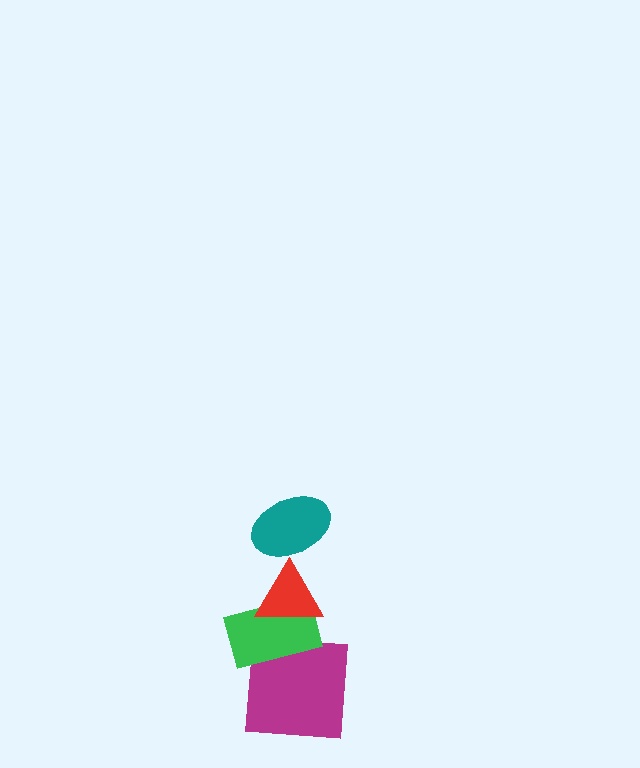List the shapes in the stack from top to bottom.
From top to bottom: the teal ellipse, the red triangle, the green rectangle, the magenta square.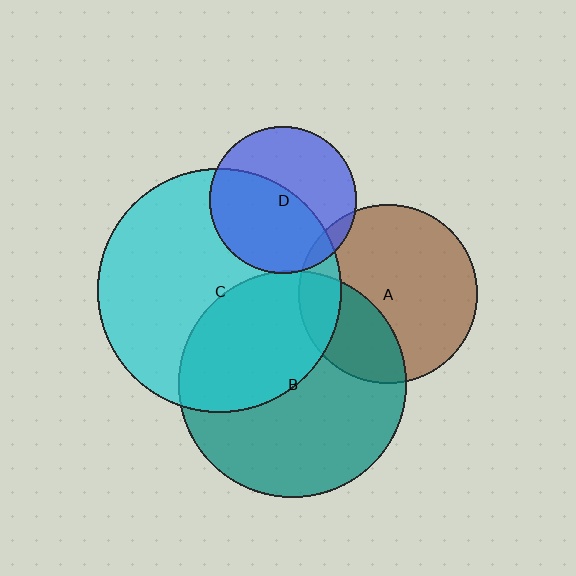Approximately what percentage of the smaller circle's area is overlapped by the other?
Approximately 40%.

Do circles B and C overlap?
Yes.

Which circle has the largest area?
Circle C (cyan).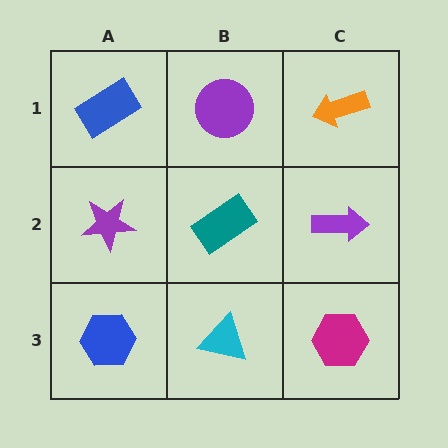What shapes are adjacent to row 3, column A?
A purple star (row 2, column A), a cyan triangle (row 3, column B).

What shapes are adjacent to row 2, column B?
A purple circle (row 1, column B), a cyan triangle (row 3, column B), a purple star (row 2, column A), a purple arrow (row 2, column C).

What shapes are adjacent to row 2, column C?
An orange arrow (row 1, column C), a magenta hexagon (row 3, column C), a teal rectangle (row 2, column B).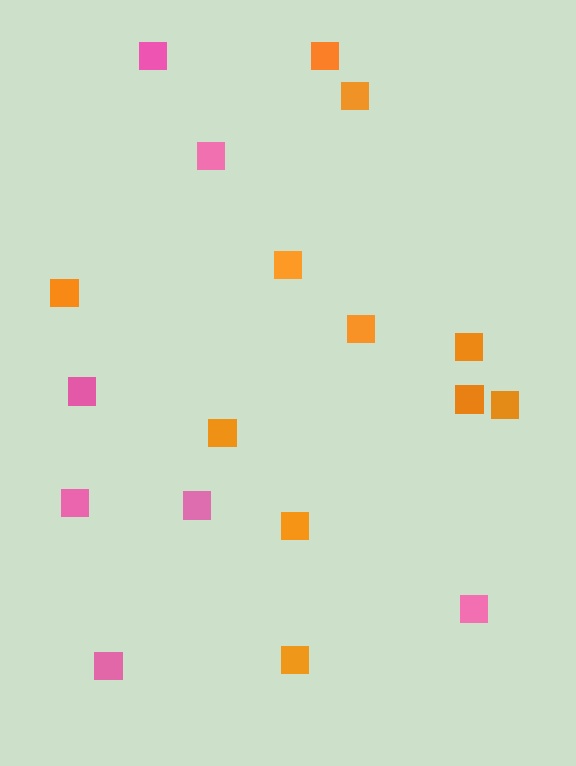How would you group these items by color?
There are 2 groups: one group of pink squares (7) and one group of orange squares (11).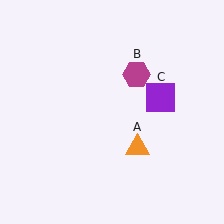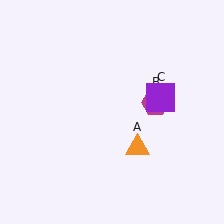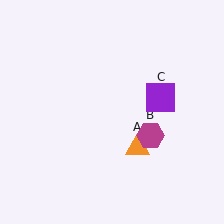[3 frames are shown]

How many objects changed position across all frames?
1 object changed position: magenta hexagon (object B).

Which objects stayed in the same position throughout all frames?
Orange triangle (object A) and purple square (object C) remained stationary.